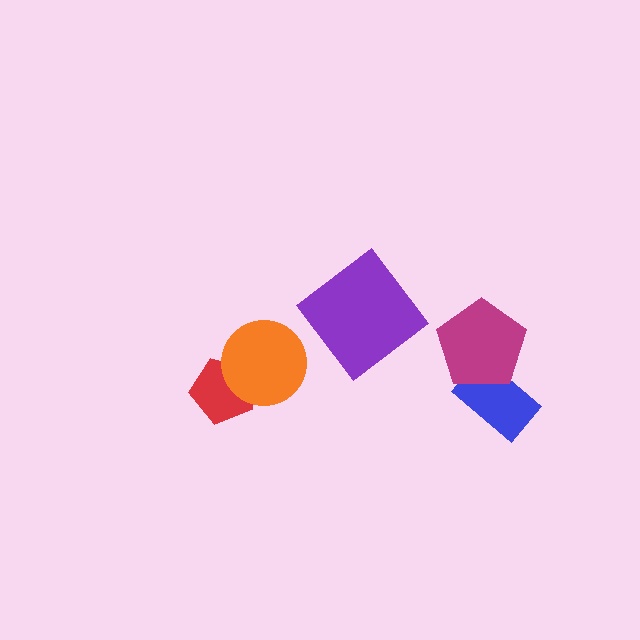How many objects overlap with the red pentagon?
1 object overlaps with the red pentagon.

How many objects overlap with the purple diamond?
0 objects overlap with the purple diamond.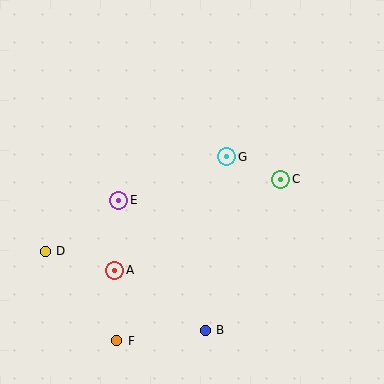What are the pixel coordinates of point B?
Point B is at (205, 330).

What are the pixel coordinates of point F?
Point F is at (117, 341).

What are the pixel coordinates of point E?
Point E is at (119, 200).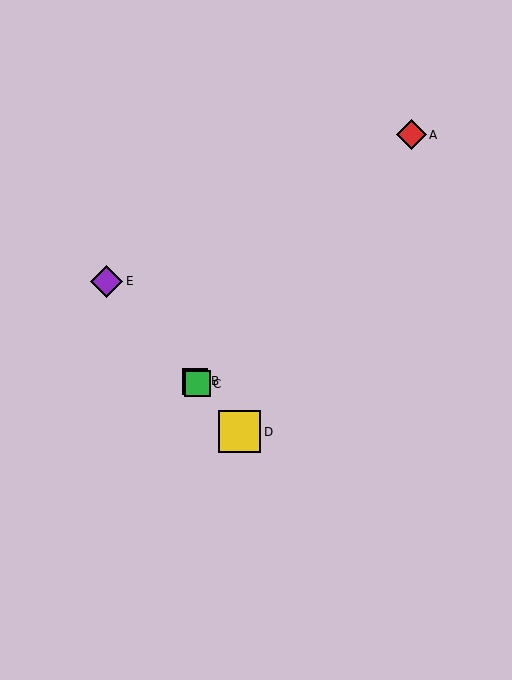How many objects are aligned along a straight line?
4 objects (B, C, D, E) are aligned along a straight line.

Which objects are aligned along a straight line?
Objects B, C, D, E are aligned along a straight line.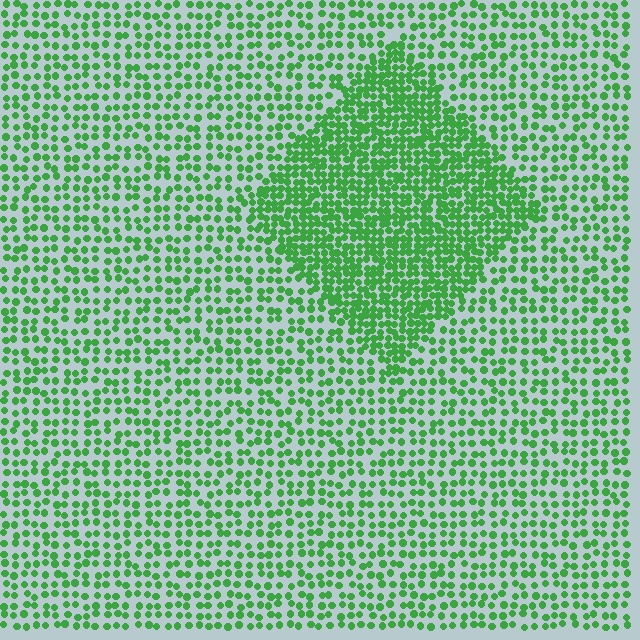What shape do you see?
I see a diamond.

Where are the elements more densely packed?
The elements are more densely packed inside the diamond boundary.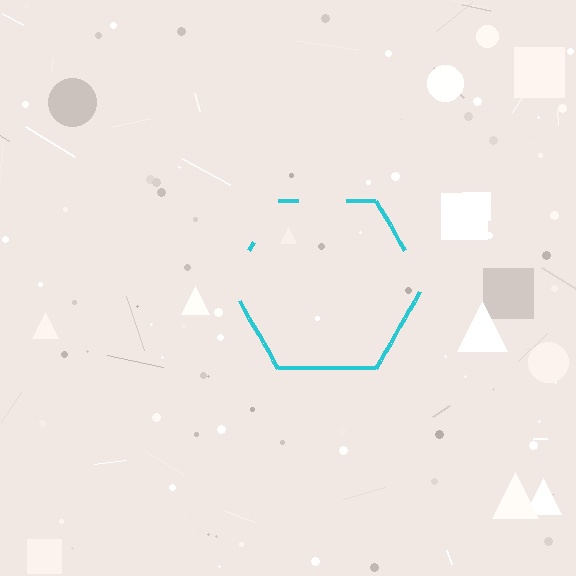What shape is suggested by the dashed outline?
The dashed outline suggests a hexagon.